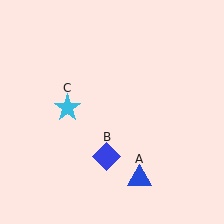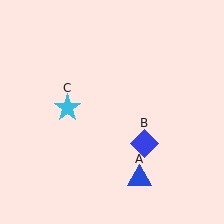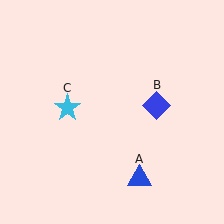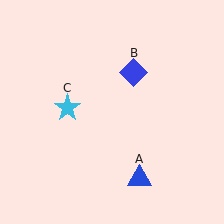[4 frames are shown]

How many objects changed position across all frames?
1 object changed position: blue diamond (object B).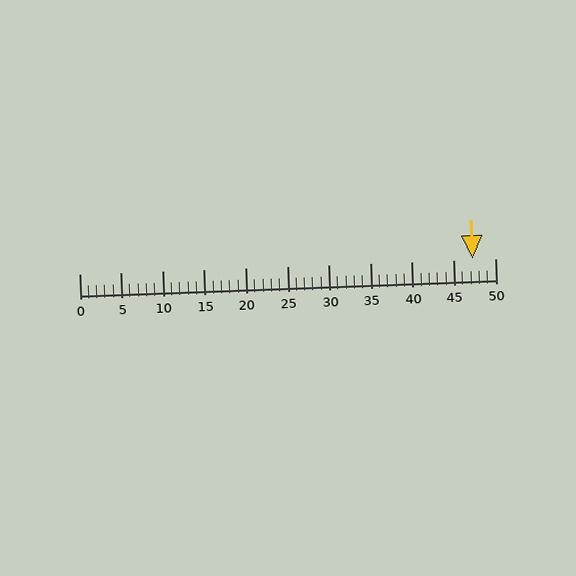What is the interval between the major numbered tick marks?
The major tick marks are spaced 5 units apart.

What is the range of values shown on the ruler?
The ruler shows values from 0 to 50.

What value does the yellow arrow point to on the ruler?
The yellow arrow points to approximately 47.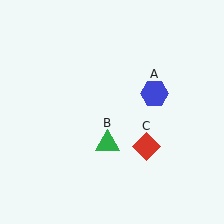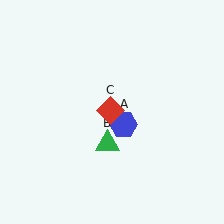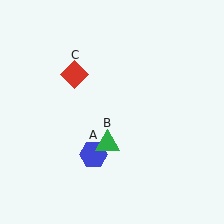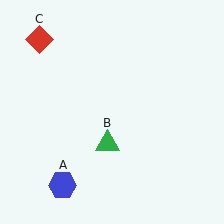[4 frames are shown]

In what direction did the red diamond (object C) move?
The red diamond (object C) moved up and to the left.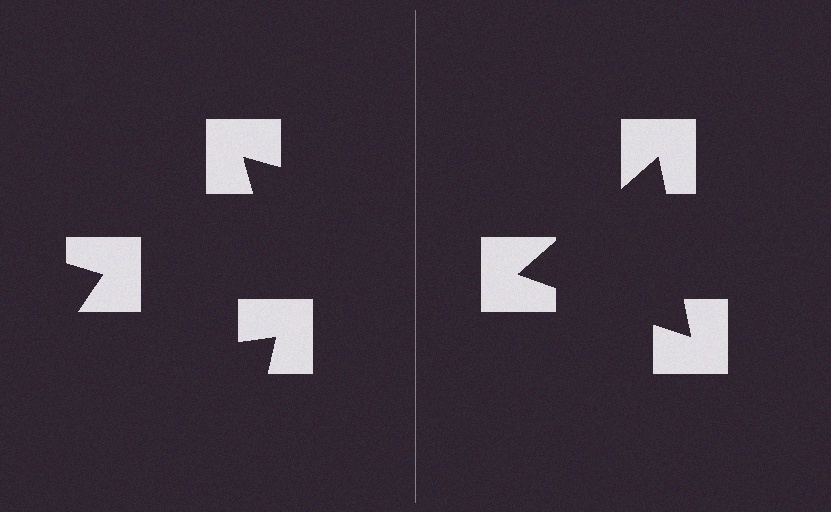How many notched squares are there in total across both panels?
6 — 3 on each side.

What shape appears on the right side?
An illusory triangle.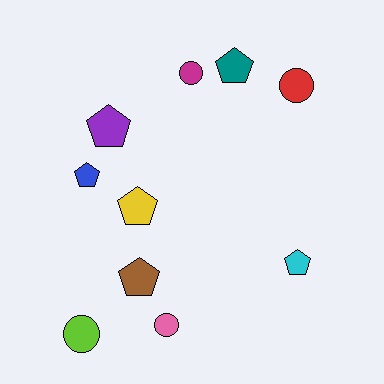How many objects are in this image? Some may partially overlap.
There are 10 objects.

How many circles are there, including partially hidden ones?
There are 4 circles.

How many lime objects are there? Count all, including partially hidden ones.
There is 1 lime object.